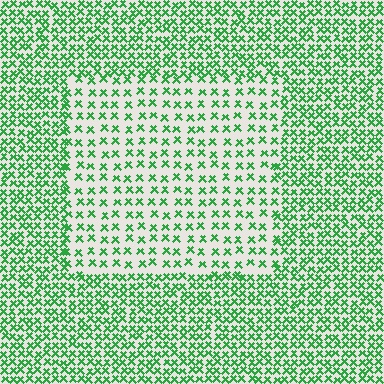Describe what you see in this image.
The image contains small green elements arranged at two different densities. A rectangle-shaped region is visible where the elements are less densely packed than the surrounding area.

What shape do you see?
I see a rectangle.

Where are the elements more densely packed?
The elements are more densely packed outside the rectangle boundary.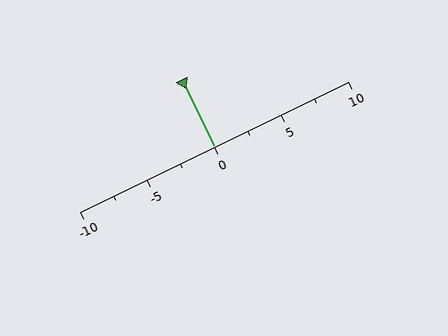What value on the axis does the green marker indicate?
The marker indicates approximately 0.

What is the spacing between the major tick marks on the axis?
The major ticks are spaced 5 apart.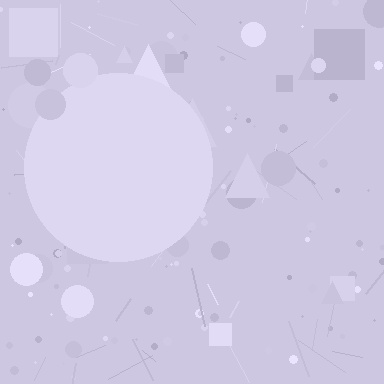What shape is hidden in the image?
A circle is hidden in the image.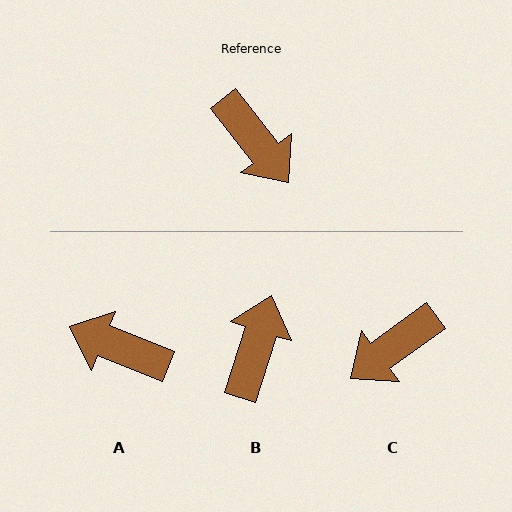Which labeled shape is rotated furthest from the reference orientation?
A, about 150 degrees away.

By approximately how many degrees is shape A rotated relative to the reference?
Approximately 150 degrees clockwise.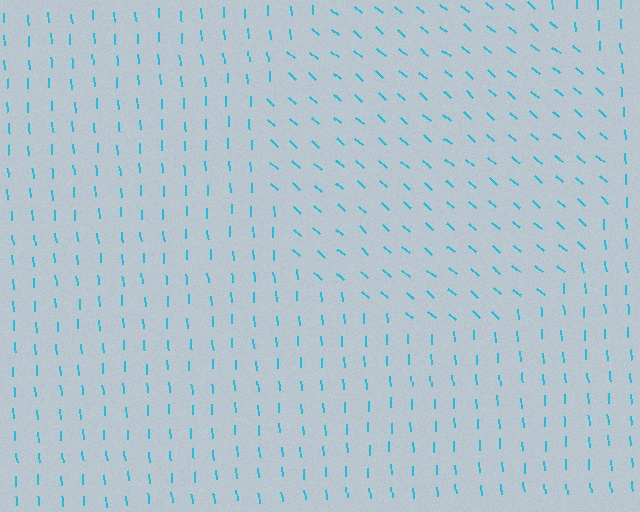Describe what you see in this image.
The image is filled with small cyan line segments. A circle region in the image has lines oriented differently from the surrounding lines, creating a visible texture boundary.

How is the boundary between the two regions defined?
The boundary is defined purely by a change in line orientation (approximately 45 degrees difference). All lines are the same color and thickness.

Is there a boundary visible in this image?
Yes, there is a texture boundary formed by a change in line orientation.